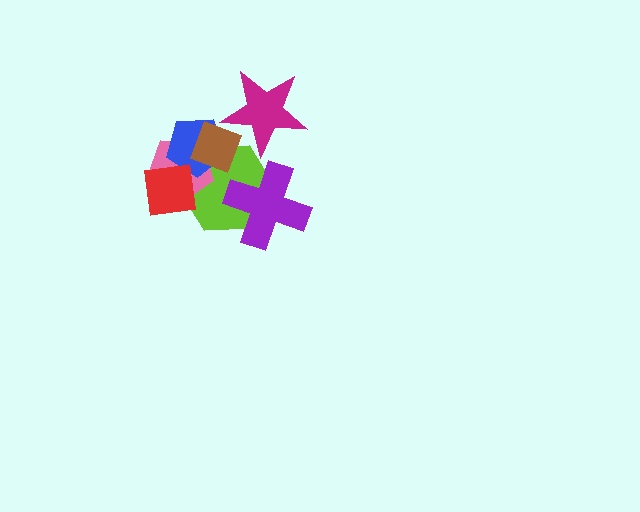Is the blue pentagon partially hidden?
Yes, it is partially covered by another shape.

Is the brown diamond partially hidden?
No, no other shape covers it.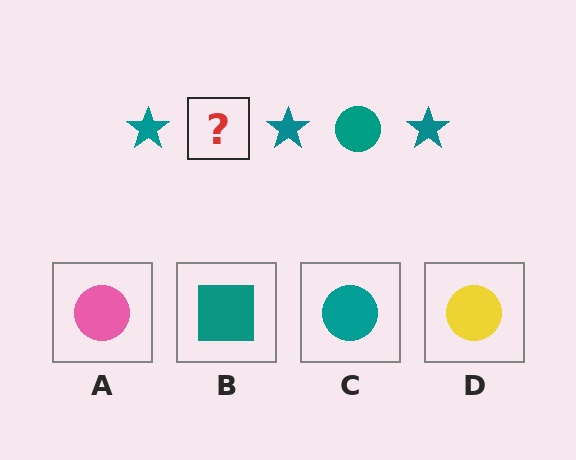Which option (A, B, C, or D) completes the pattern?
C.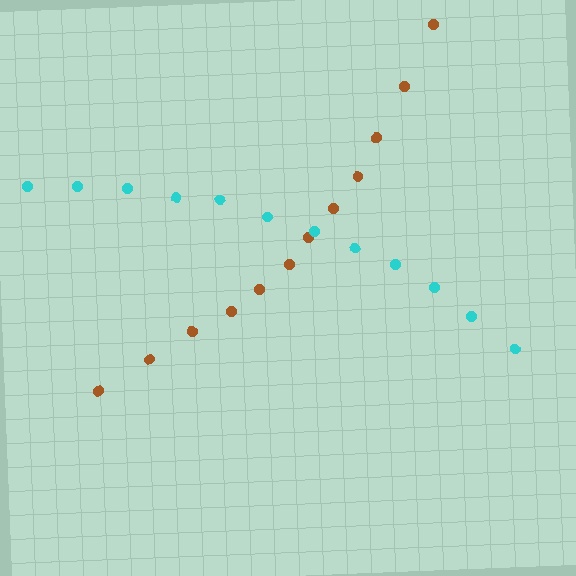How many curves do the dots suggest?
There are 2 distinct paths.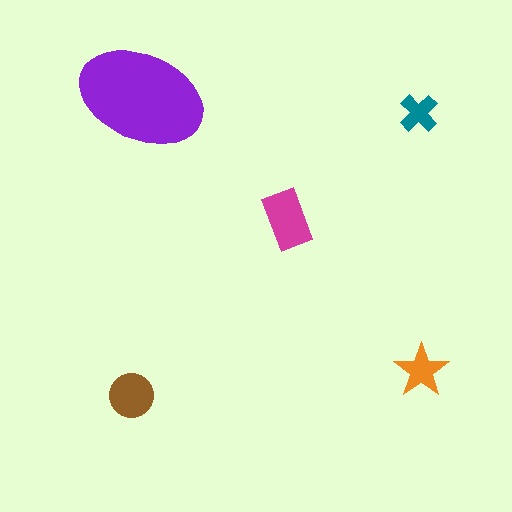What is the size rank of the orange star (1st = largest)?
4th.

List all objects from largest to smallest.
The purple ellipse, the magenta rectangle, the brown circle, the orange star, the teal cross.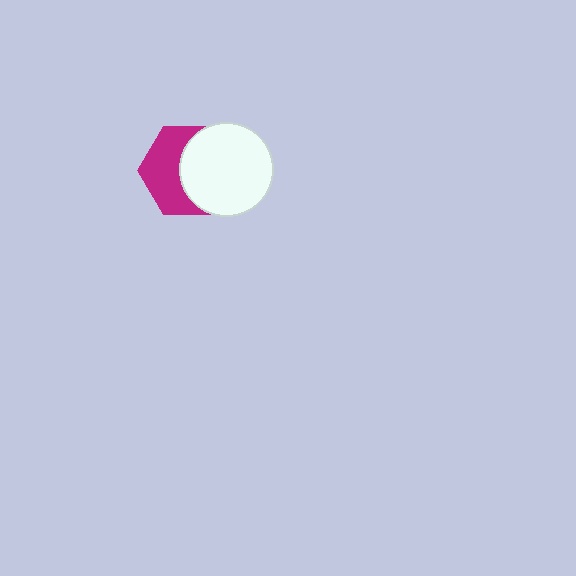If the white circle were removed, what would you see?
You would see the complete magenta hexagon.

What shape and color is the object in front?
The object in front is a white circle.